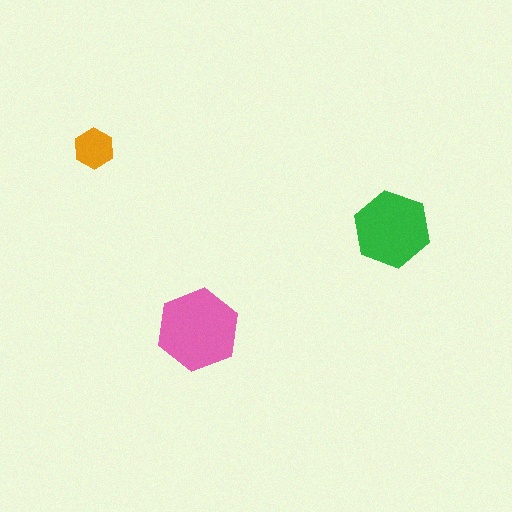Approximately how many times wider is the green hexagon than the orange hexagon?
About 2 times wider.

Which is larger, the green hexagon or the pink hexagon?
The pink one.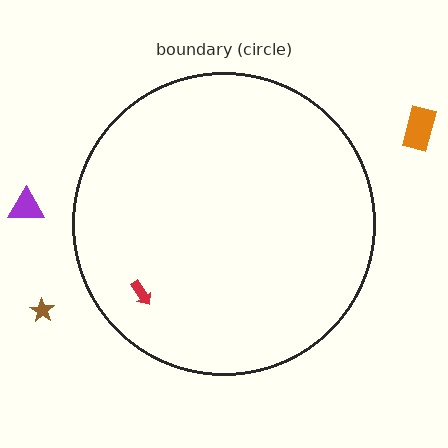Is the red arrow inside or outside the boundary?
Inside.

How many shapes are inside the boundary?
1 inside, 3 outside.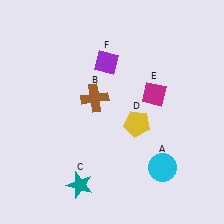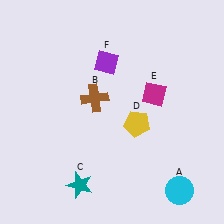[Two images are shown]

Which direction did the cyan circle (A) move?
The cyan circle (A) moved down.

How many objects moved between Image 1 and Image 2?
1 object moved between the two images.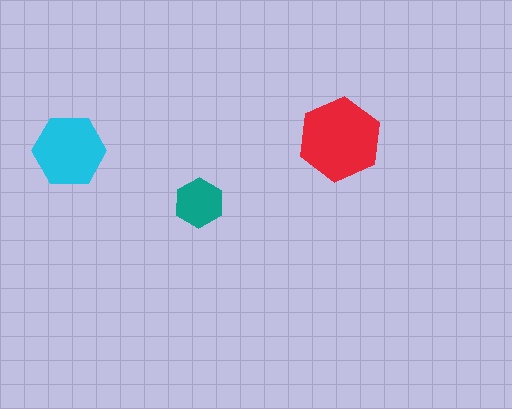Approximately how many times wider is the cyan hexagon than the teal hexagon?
About 1.5 times wider.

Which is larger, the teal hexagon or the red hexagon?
The red one.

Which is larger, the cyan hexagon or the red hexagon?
The red one.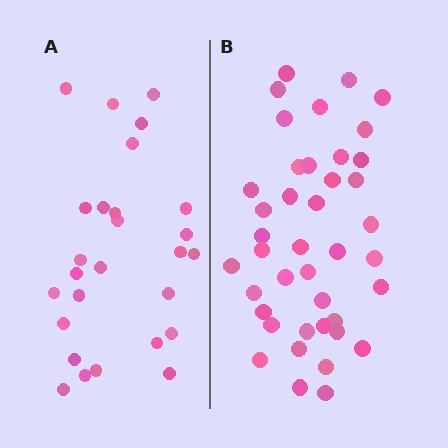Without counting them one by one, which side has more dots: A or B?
Region B (the right region) has more dots.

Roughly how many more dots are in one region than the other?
Region B has approximately 15 more dots than region A.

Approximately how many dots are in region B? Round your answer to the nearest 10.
About 40 dots. (The exact count is 41, which rounds to 40.)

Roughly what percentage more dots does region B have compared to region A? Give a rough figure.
About 50% more.